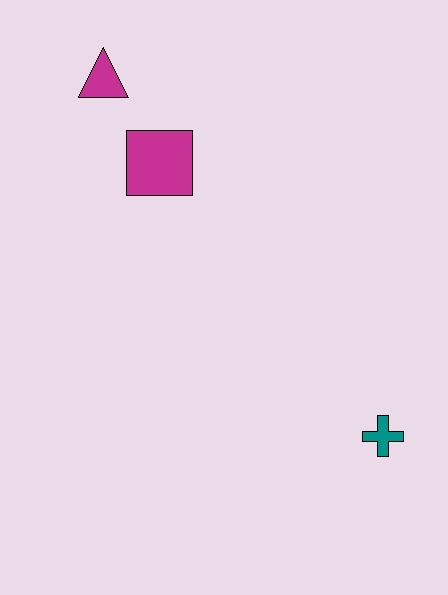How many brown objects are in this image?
There are no brown objects.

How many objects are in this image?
There are 3 objects.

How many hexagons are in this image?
There are no hexagons.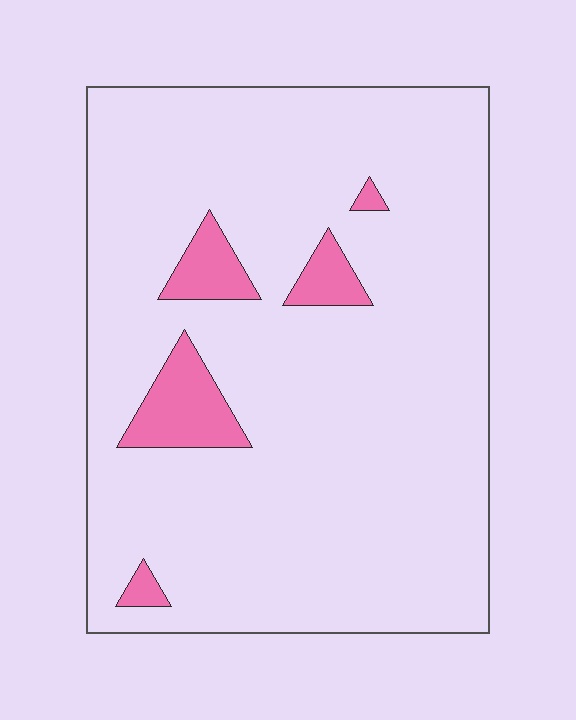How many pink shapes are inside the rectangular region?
5.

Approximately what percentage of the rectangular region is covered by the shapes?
Approximately 10%.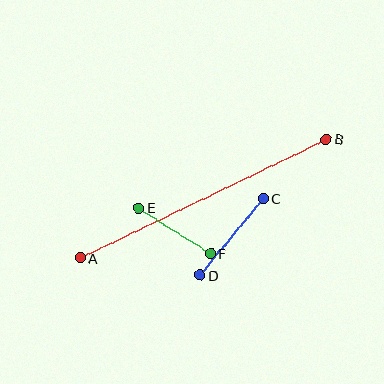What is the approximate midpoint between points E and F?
The midpoint is at approximately (175, 231) pixels.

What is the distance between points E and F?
The distance is approximately 85 pixels.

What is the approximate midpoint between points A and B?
The midpoint is at approximately (203, 198) pixels.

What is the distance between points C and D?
The distance is approximately 99 pixels.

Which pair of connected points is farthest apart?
Points A and B are farthest apart.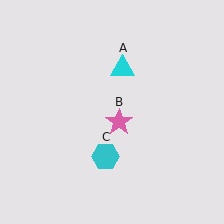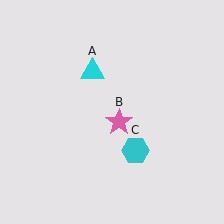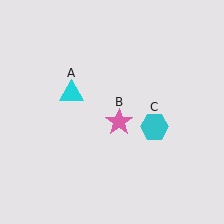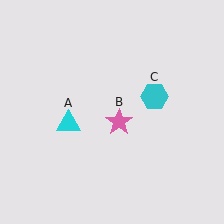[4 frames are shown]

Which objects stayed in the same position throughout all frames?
Pink star (object B) remained stationary.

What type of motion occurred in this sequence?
The cyan triangle (object A), cyan hexagon (object C) rotated counterclockwise around the center of the scene.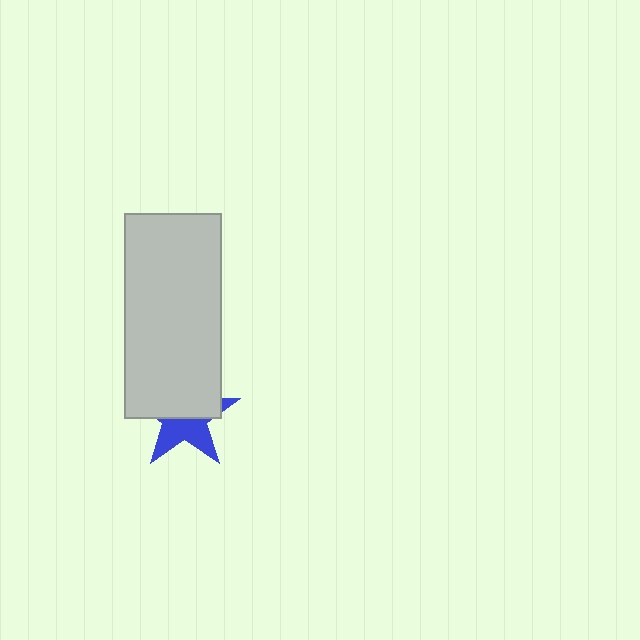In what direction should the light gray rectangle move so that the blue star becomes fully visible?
The light gray rectangle should move up. That is the shortest direction to clear the overlap and leave the blue star fully visible.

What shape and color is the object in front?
The object in front is a light gray rectangle.